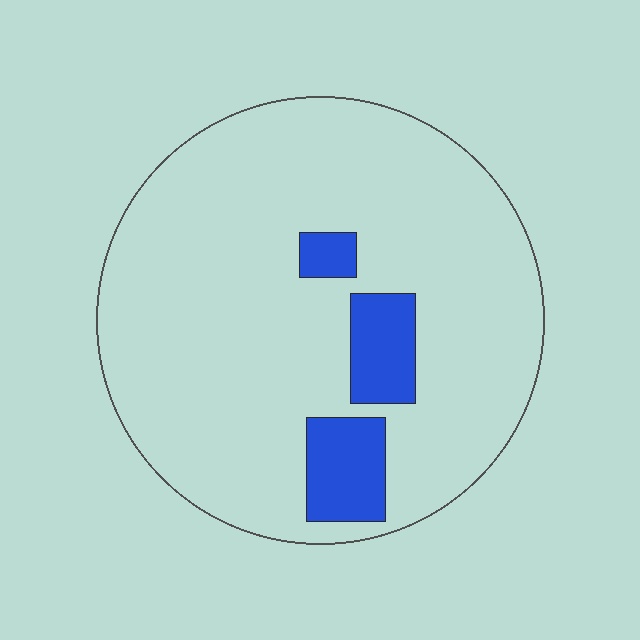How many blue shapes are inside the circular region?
3.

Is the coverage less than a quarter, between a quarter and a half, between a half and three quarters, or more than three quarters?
Less than a quarter.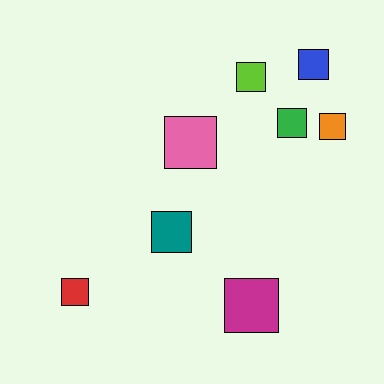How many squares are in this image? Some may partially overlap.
There are 8 squares.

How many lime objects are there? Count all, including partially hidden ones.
There is 1 lime object.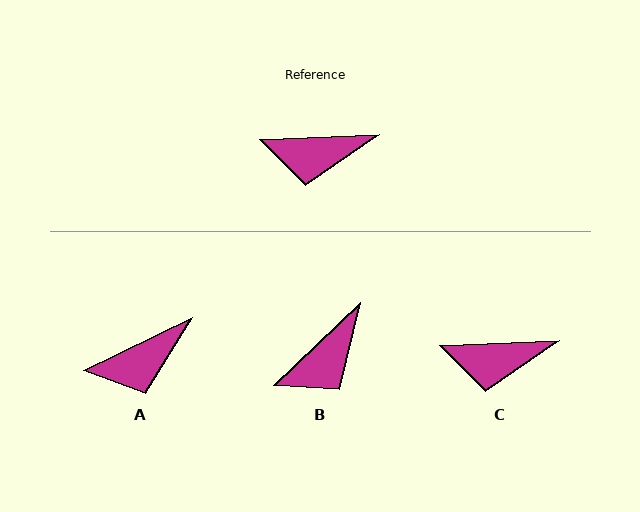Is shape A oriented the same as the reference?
No, it is off by about 24 degrees.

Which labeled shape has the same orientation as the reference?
C.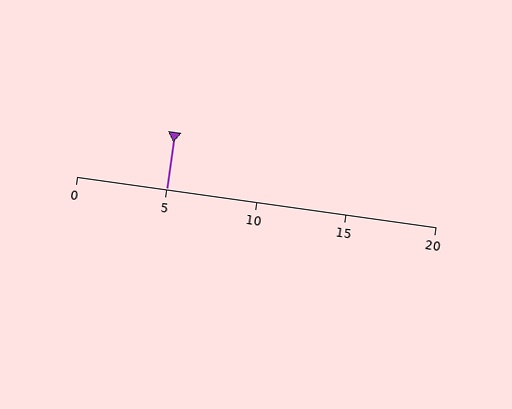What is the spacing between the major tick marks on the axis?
The major ticks are spaced 5 apart.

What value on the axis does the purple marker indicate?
The marker indicates approximately 5.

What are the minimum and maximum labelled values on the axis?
The axis runs from 0 to 20.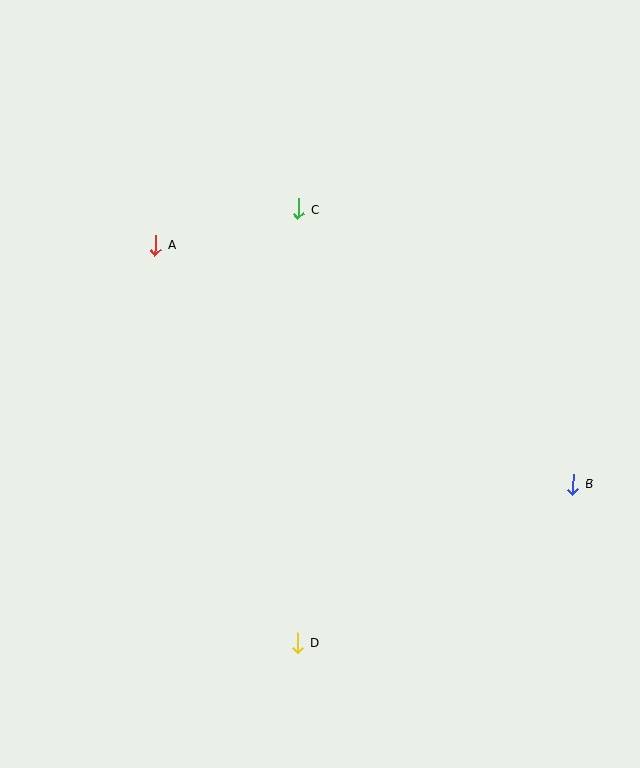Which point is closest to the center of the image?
Point C at (299, 209) is closest to the center.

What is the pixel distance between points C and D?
The distance between C and D is 433 pixels.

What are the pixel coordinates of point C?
Point C is at (299, 209).